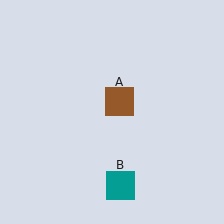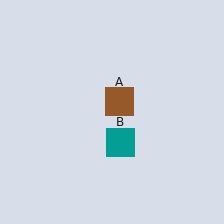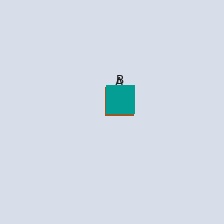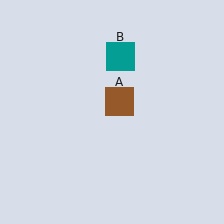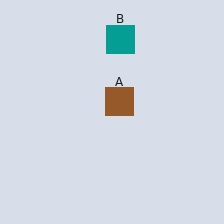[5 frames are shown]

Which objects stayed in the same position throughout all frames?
Brown square (object A) remained stationary.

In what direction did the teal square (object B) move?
The teal square (object B) moved up.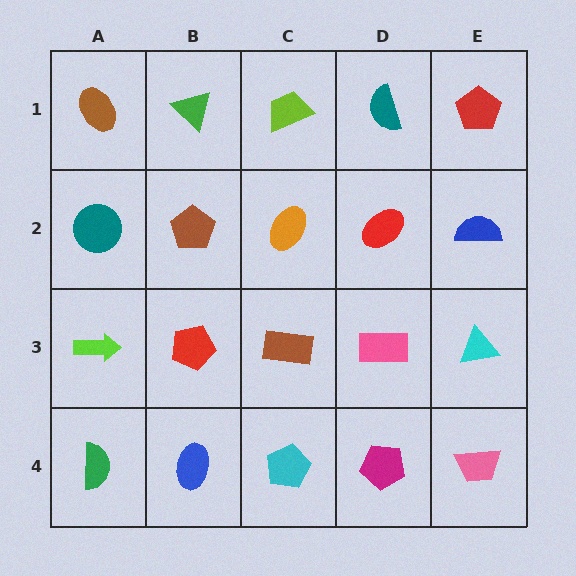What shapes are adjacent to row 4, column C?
A brown rectangle (row 3, column C), a blue ellipse (row 4, column B), a magenta pentagon (row 4, column D).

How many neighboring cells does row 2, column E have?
3.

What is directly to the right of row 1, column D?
A red pentagon.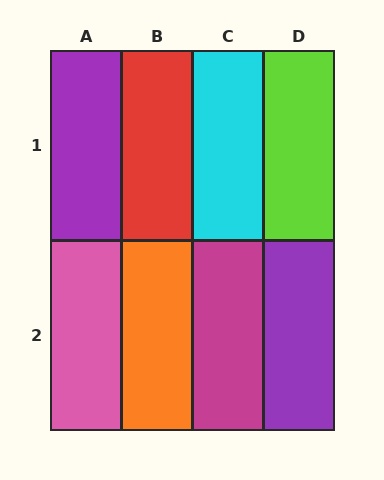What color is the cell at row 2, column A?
Pink.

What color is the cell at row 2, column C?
Magenta.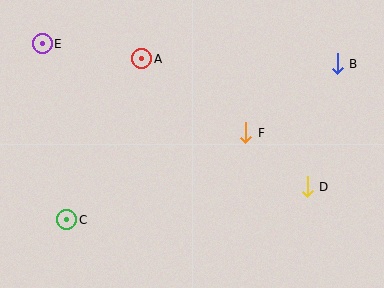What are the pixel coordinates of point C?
Point C is at (67, 220).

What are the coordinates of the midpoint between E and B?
The midpoint between E and B is at (190, 54).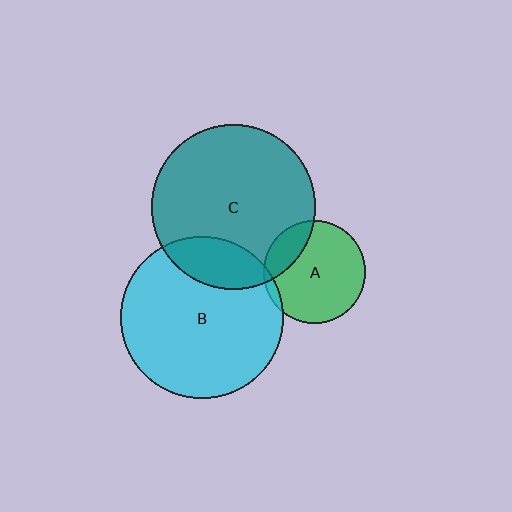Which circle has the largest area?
Circle C (teal).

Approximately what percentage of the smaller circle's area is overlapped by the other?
Approximately 20%.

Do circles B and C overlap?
Yes.